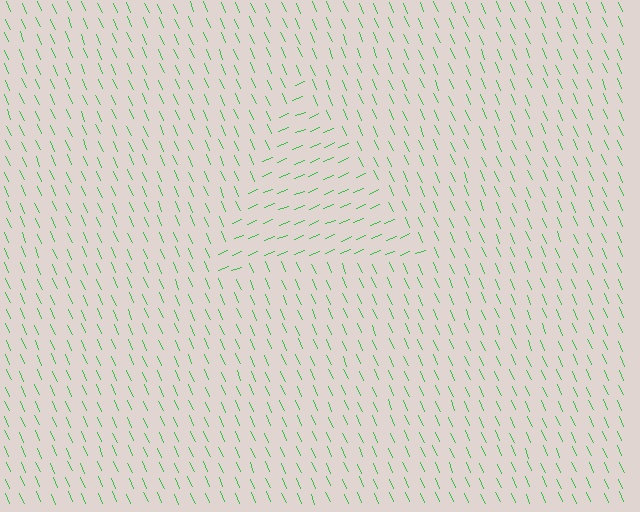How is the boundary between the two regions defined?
The boundary is defined purely by a change in line orientation (approximately 89 degrees difference). All lines are the same color and thickness.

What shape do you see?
I see a triangle.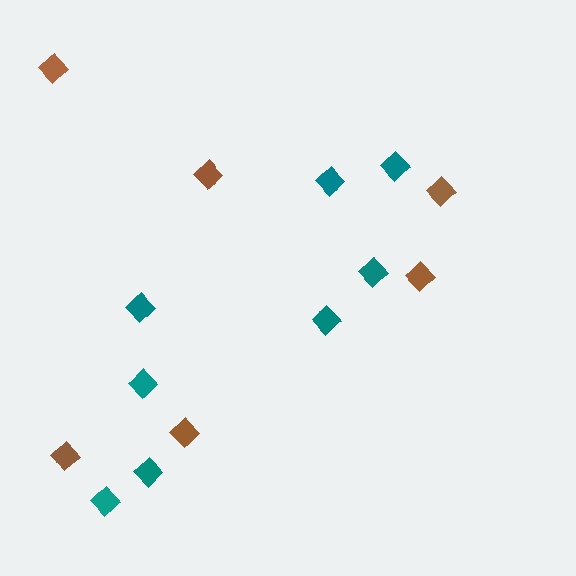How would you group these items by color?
There are 2 groups: one group of teal diamonds (8) and one group of brown diamonds (6).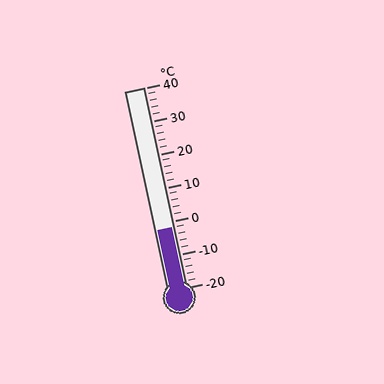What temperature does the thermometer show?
The thermometer shows approximately -2°C.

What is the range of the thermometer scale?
The thermometer scale ranges from -20°C to 40°C.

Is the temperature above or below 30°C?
The temperature is below 30°C.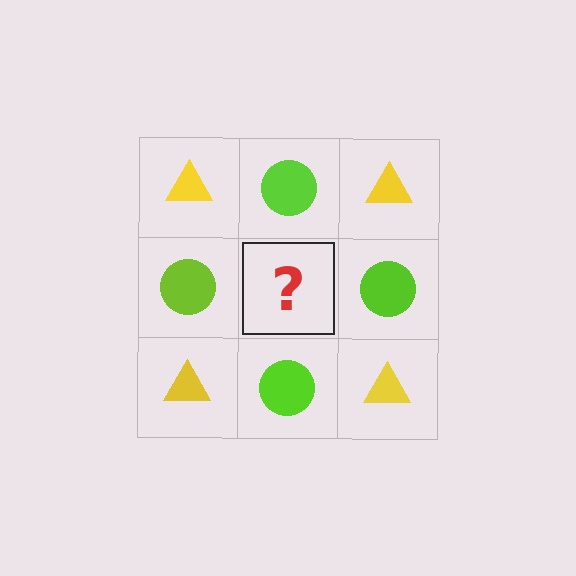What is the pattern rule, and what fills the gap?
The rule is that it alternates yellow triangle and lime circle in a checkerboard pattern. The gap should be filled with a yellow triangle.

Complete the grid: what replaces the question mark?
The question mark should be replaced with a yellow triangle.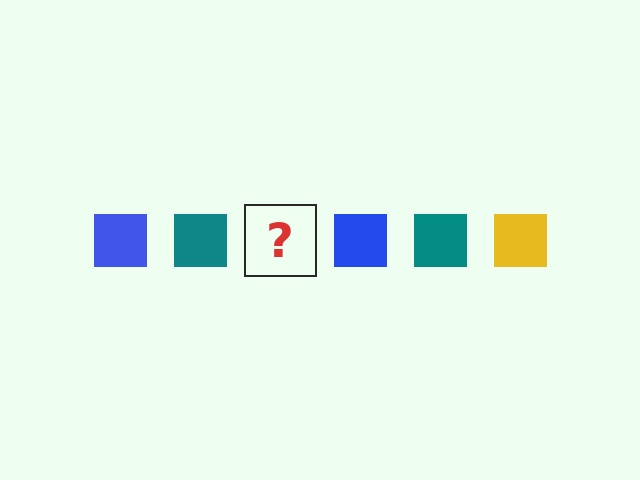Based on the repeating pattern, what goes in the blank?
The blank should be a yellow square.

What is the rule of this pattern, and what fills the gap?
The rule is that the pattern cycles through blue, teal, yellow squares. The gap should be filled with a yellow square.